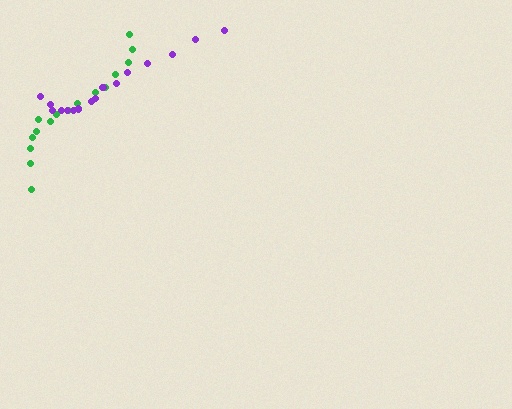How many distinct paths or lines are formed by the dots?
There are 2 distinct paths.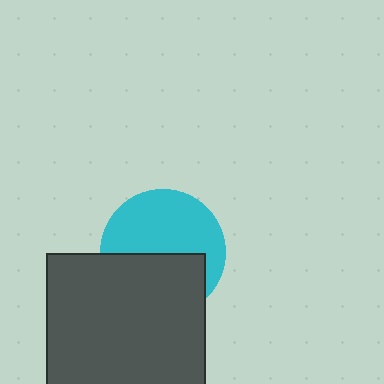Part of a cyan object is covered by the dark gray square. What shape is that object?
It is a circle.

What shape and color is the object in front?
The object in front is a dark gray square.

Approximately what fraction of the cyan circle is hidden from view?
Roughly 44% of the cyan circle is hidden behind the dark gray square.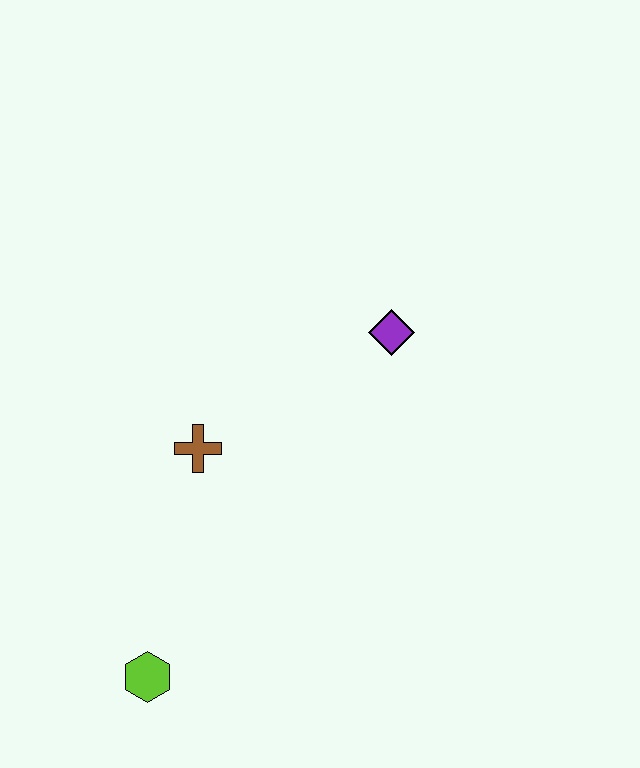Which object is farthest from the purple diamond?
The lime hexagon is farthest from the purple diamond.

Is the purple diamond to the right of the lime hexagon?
Yes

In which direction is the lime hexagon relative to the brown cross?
The lime hexagon is below the brown cross.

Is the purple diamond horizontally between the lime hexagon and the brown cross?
No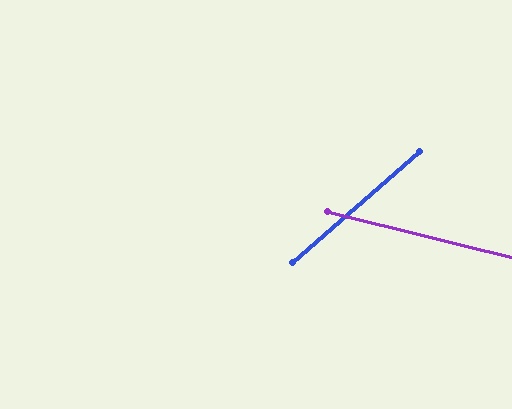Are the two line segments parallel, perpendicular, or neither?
Neither parallel nor perpendicular — they differ by about 55°.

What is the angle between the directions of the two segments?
Approximately 55 degrees.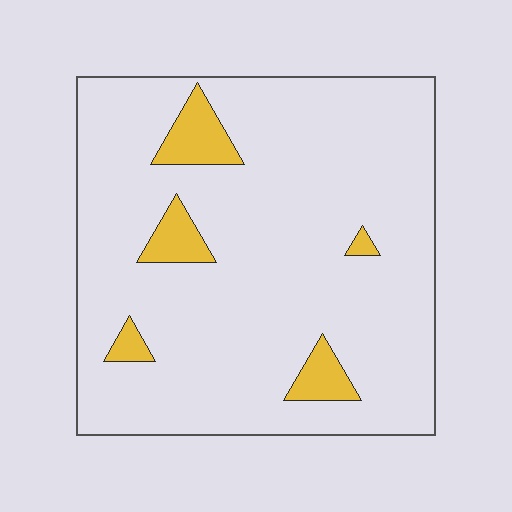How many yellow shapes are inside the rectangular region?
5.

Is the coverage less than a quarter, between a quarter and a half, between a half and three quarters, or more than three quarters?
Less than a quarter.